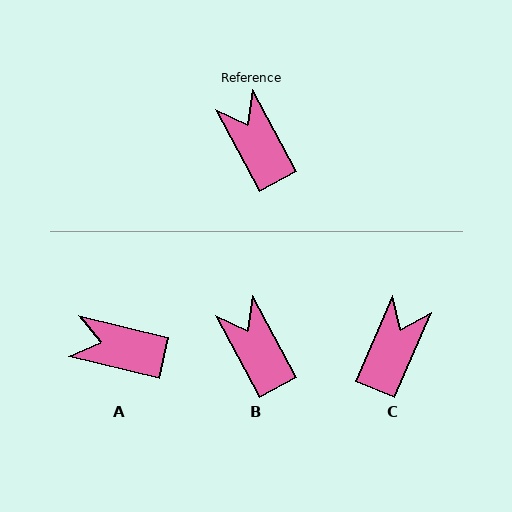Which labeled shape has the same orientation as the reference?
B.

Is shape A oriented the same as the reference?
No, it is off by about 48 degrees.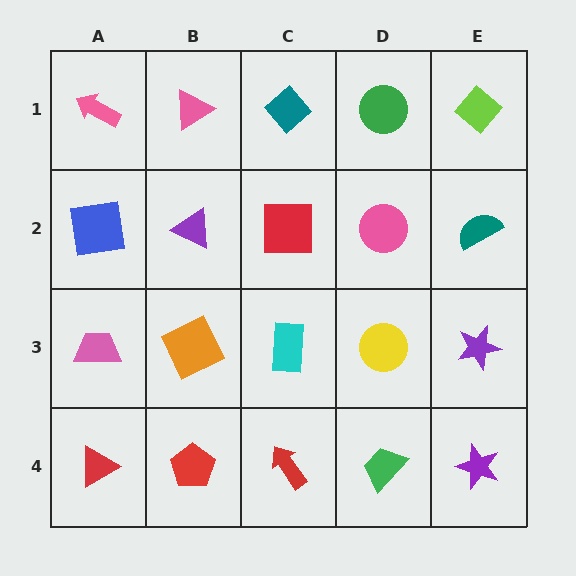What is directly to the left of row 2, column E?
A pink circle.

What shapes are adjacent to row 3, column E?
A teal semicircle (row 2, column E), a purple star (row 4, column E), a yellow circle (row 3, column D).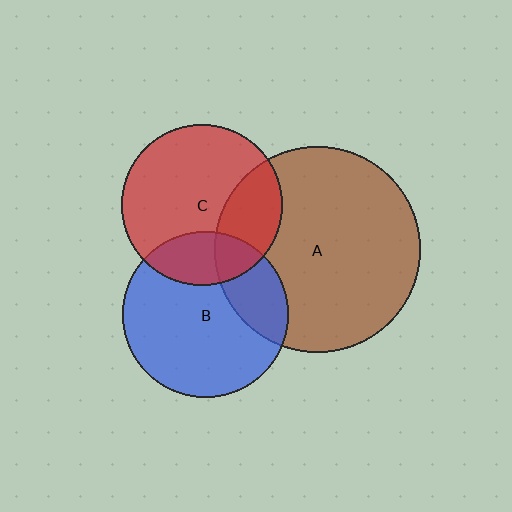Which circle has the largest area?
Circle A (brown).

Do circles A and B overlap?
Yes.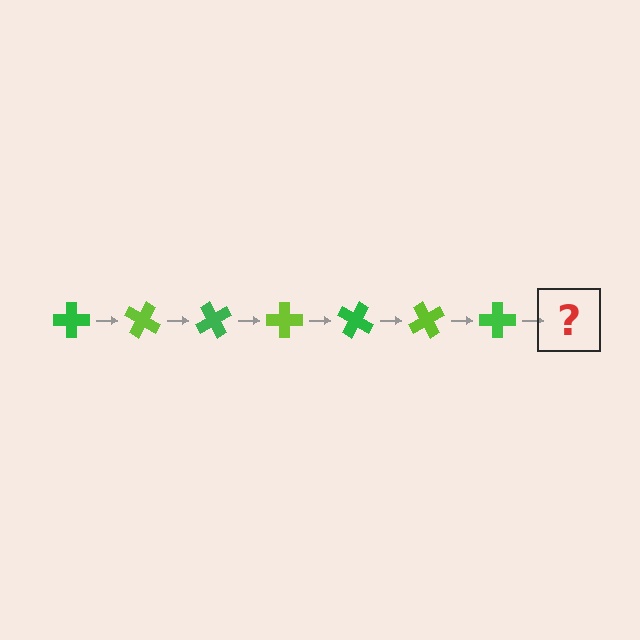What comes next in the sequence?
The next element should be a lime cross, rotated 210 degrees from the start.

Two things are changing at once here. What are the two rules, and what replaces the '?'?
The two rules are that it rotates 30 degrees each step and the color cycles through green and lime. The '?' should be a lime cross, rotated 210 degrees from the start.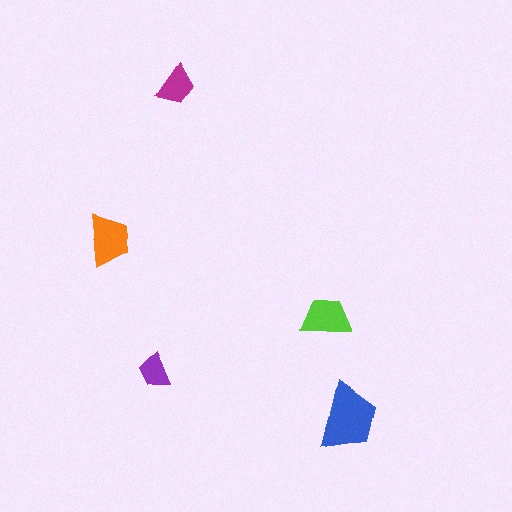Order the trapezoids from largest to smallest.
the blue one, the orange one, the lime one, the magenta one, the purple one.